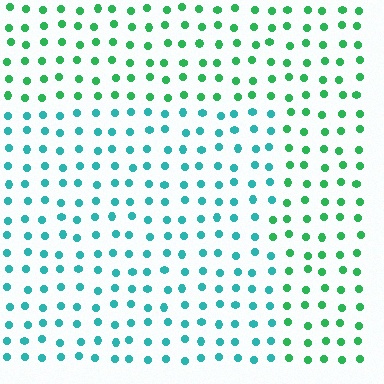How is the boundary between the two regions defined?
The boundary is defined purely by a slight shift in hue (about 39 degrees). Spacing, size, and orientation are identical on both sides.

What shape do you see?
I see a rectangle.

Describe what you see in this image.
The image is filled with small green elements in a uniform arrangement. A rectangle-shaped region is visible where the elements are tinted to a slightly different hue, forming a subtle color boundary.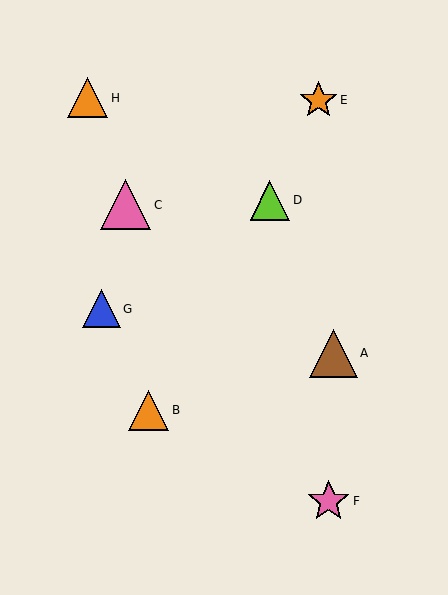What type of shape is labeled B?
Shape B is an orange triangle.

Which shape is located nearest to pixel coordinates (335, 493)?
The pink star (labeled F) at (329, 501) is nearest to that location.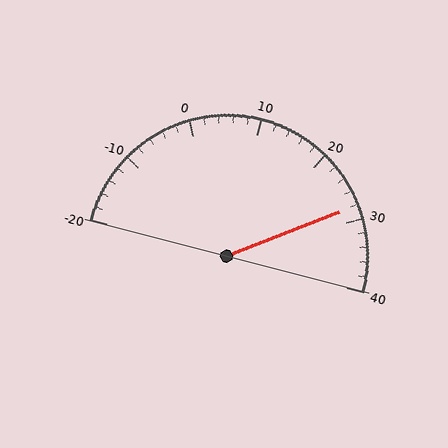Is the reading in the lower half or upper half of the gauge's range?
The reading is in the upper half of the range (-20 to 40).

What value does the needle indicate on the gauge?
The needle indicates approximately 28.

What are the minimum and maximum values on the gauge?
The gauge ranges from -20 to 40.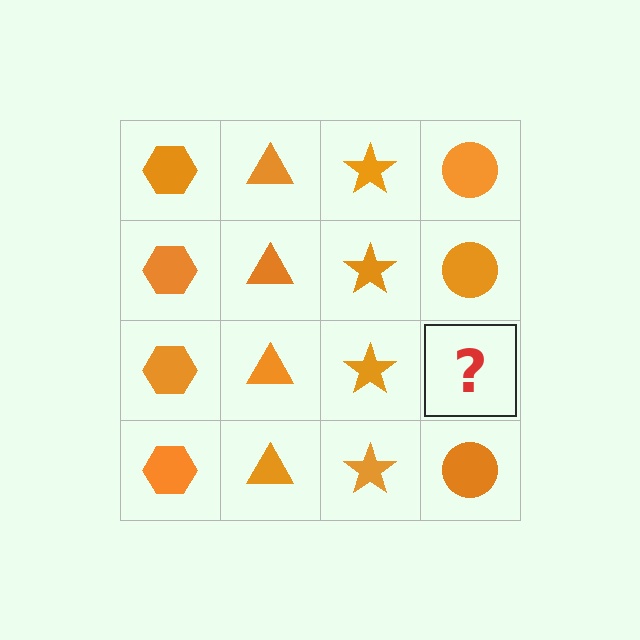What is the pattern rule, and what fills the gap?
The rule is that each column has a consistent shape. The gap should be filled with an orange circle.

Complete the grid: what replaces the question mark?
The question mark should be replaced with an orange circle.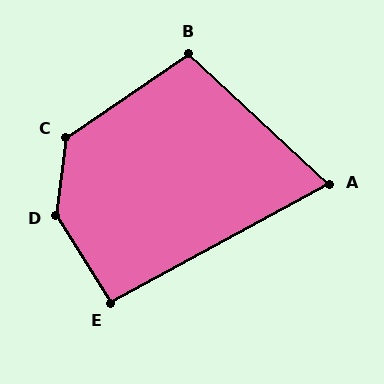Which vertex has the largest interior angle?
D, at approximately 141 degrees.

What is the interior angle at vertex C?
Approximately 131 degrees (obtuse).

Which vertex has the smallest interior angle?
A, at approximately 71 degrees.